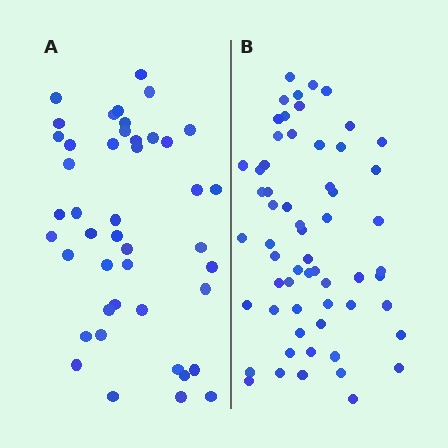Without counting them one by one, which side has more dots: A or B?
Region B (the right region) has more dots.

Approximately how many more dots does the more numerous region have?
Region B has approximately 15 more dots than region A.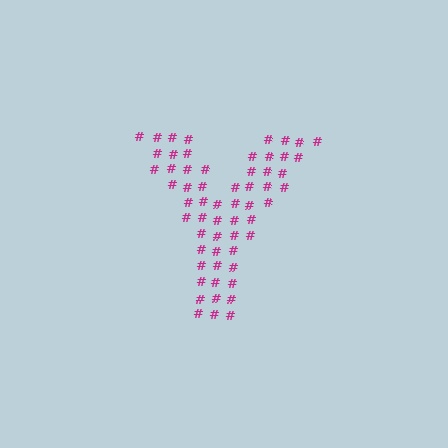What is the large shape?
The large shape is the letter Y.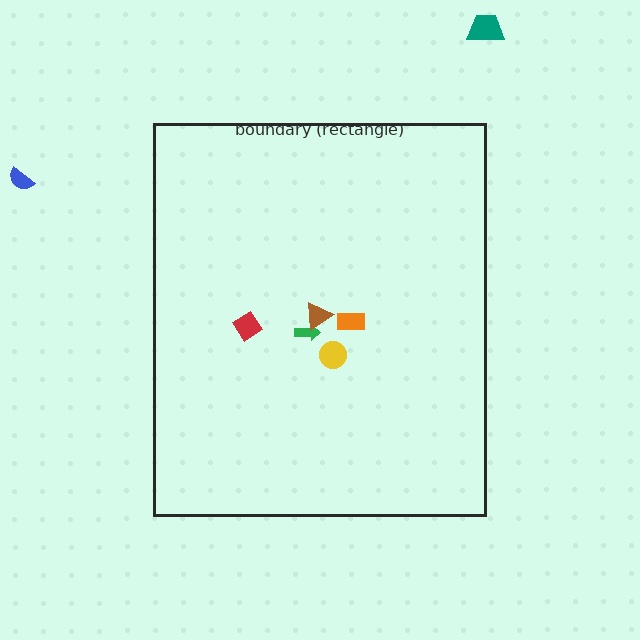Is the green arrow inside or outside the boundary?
Inside.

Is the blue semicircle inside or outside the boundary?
Outside.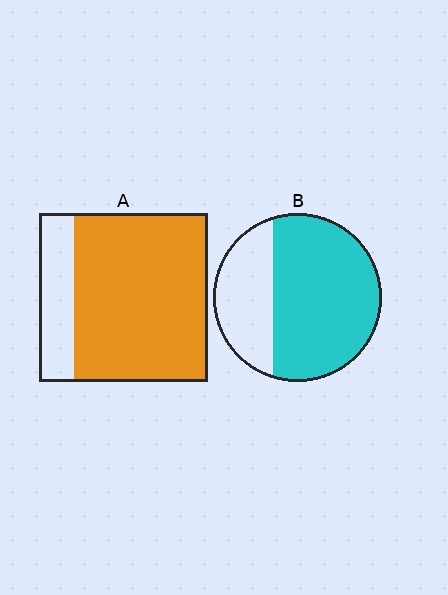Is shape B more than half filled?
Yes.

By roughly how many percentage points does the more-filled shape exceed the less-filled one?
By roughly 10 percentage points (A over B).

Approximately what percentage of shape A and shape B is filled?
A is approximately 80% and B is approximately 70%.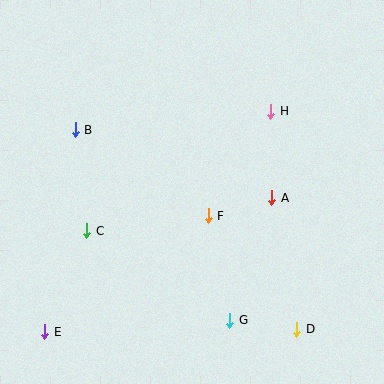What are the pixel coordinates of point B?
Point B is at (75, 130).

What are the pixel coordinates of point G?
Point G is at (230, 320).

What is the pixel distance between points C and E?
The distance between C and E is 109 pixels.